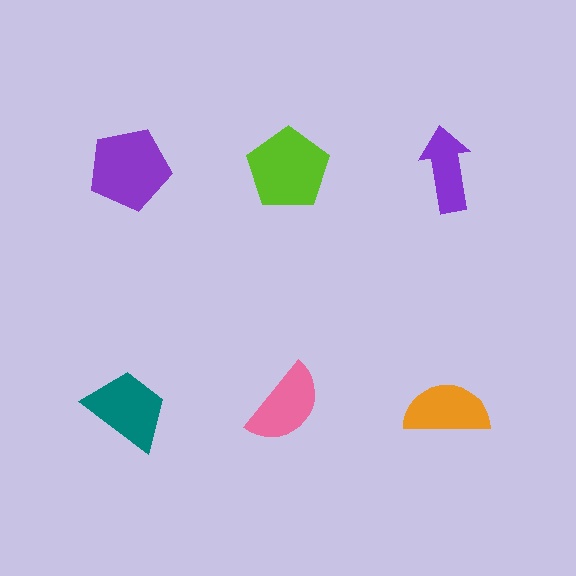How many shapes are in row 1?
3 shapes.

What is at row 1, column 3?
A purple arrow.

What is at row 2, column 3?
An orange semicircle.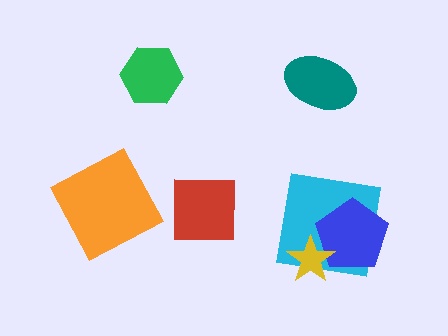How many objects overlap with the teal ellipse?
0 objects overlap with the teal ellipse.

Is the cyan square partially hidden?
Yes, it is partially covered by another shape.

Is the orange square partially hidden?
No, no other shape covers it.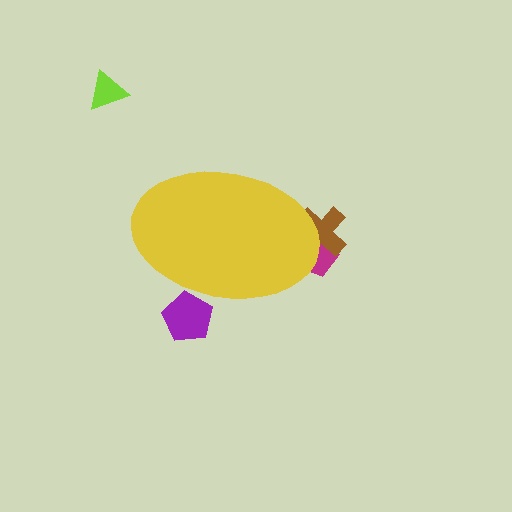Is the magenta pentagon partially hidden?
Yes, the magenta pentagon is partially hidden behind the yellow ellipse.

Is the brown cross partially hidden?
Yes, the brown cross is partially hidden behind the yellow ellipse.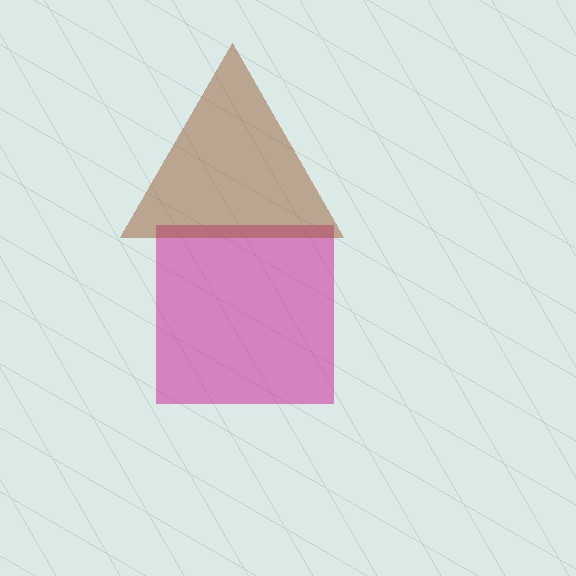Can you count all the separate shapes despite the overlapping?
Yes, there are 2 separate shapes.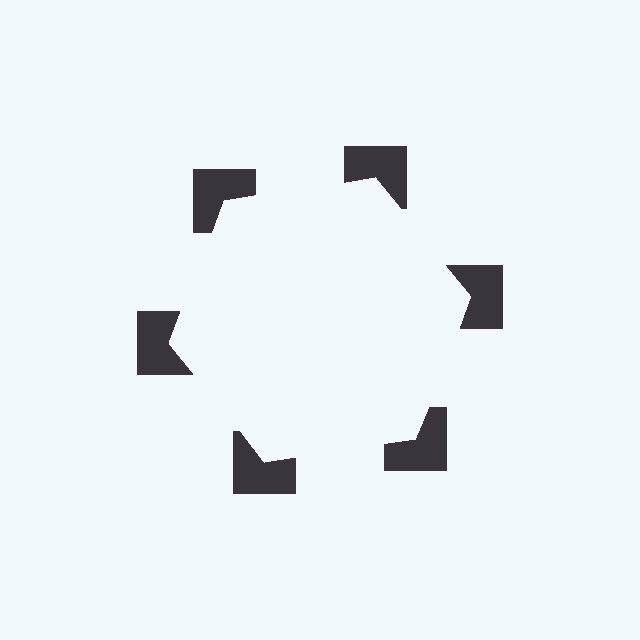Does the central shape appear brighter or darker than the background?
It typically appears slightly brighter than the background, even though no actual brightness change is drawn.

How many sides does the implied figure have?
6 sides.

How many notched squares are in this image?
There are 6 — one at each vertex of the illusory hexagon.